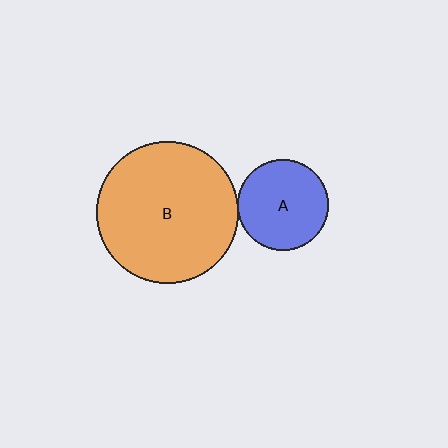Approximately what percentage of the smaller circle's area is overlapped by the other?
Approximately 5%.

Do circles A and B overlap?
Yes.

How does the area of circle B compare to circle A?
Approximately 2.4 times.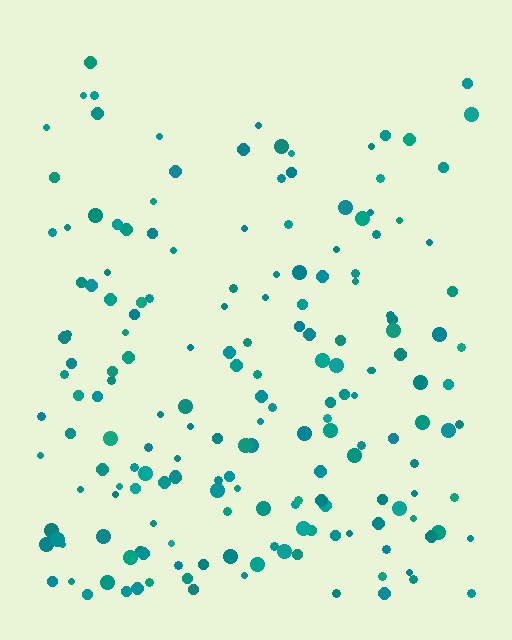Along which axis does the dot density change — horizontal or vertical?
Vertical.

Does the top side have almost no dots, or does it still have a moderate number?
Still a moderate number, just noticeably fewer than the bottom.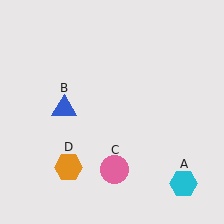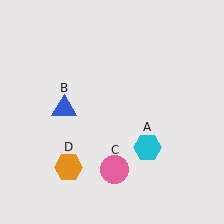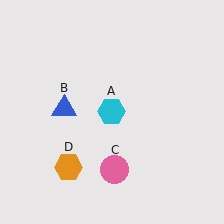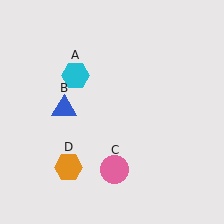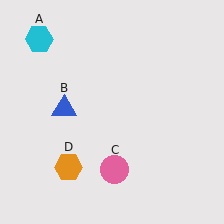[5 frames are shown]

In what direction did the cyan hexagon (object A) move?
The cyan hexagon (object A) moved up and to the left.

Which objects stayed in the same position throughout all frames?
Blue triangle (object B) and pink circle (object C) and orange hexagon (object D) remained stationary.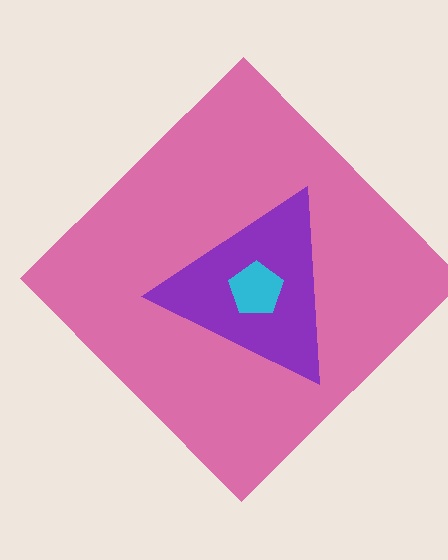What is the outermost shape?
The pink diamond.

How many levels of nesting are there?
3.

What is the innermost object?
The cyan pentagon.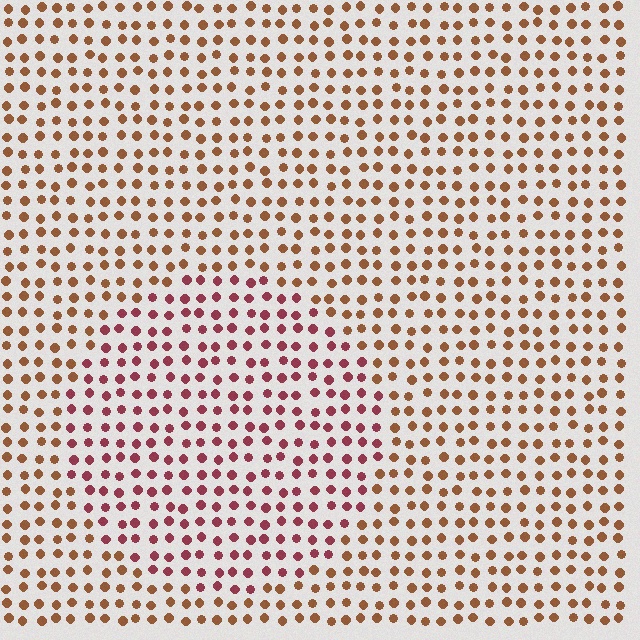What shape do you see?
I see a circle.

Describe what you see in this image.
The image is filled with small brown elements in a uniform arrangement. A circle-shaped region is visible where the elements are tinted to a slightly different hue, forming a subtle color boundary.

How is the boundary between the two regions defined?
The boundary is defined purely by a slight shift in hue (about 37 degrees). Spacing, size, and orientation are identical on both sides.